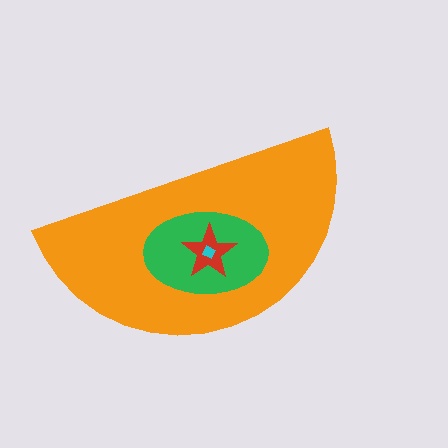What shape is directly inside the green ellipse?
The red star.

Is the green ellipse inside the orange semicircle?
Yes.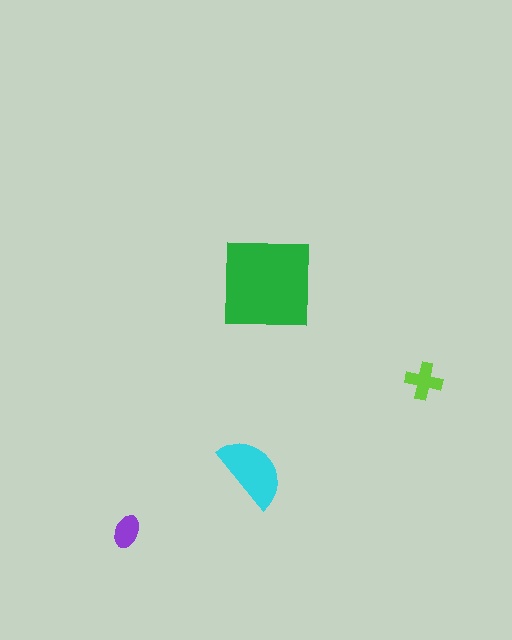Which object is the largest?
The green square.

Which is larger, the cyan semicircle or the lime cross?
The cyan semicircle.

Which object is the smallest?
The purple ellipse.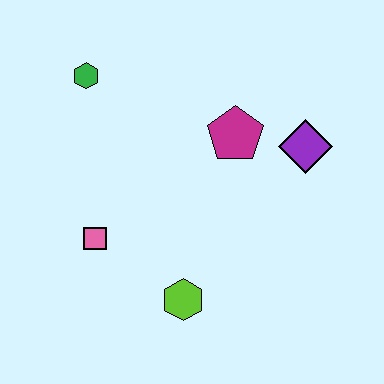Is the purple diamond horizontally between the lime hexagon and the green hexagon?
No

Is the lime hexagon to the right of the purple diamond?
No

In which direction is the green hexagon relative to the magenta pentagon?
The green hexagon is to the left of the magenta pentagon.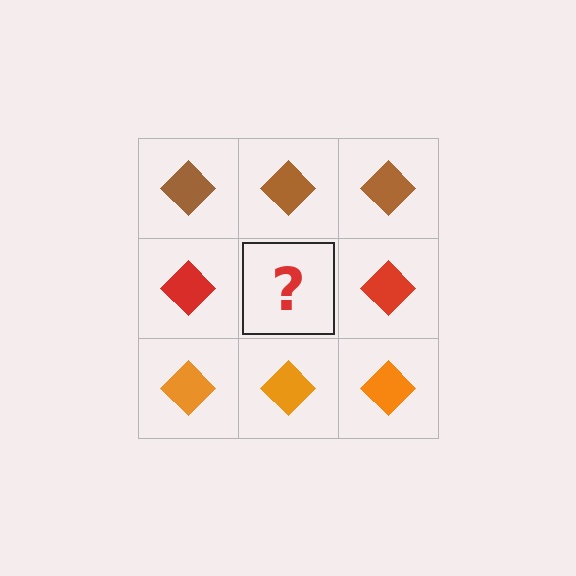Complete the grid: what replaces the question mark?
The question mark should be replaced with a red diamond.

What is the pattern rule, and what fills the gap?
The rule is that each row has a consistent color. The gap should be filled with a red diamond.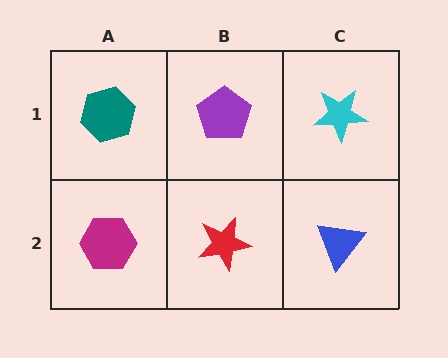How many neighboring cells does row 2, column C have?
2.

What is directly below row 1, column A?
A magenta hexagon.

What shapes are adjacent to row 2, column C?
A cyan star (row 1, column C), a red star (row 2, column B).